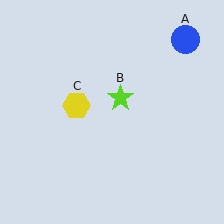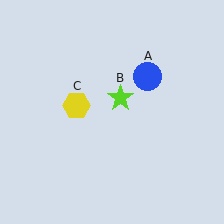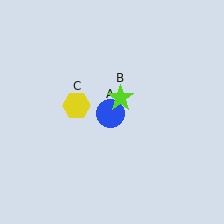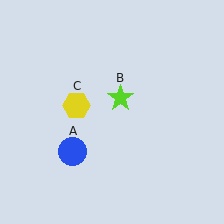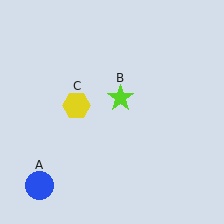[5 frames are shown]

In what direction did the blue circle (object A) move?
The blue circle (object A) moved down and to the left.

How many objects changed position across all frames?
1 object changed position: blue circle (object A).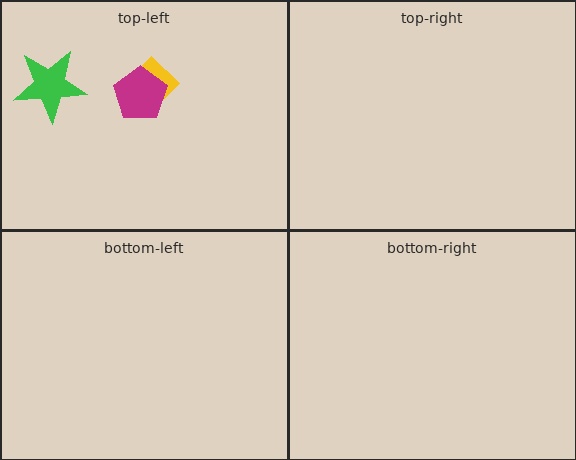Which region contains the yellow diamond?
The top-left region.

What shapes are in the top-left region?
The green star, the yellow diamond, the magenta pentagon.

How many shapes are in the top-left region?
3.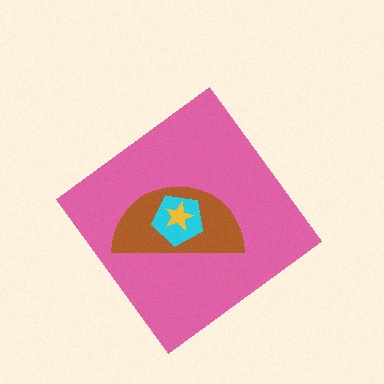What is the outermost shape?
The pink diamond.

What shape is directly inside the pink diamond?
The brown semicircle.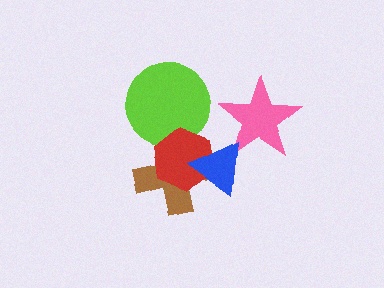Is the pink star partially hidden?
Yes, it is partially covered by another shape.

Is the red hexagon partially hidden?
Yes, it is partially covered by another shape.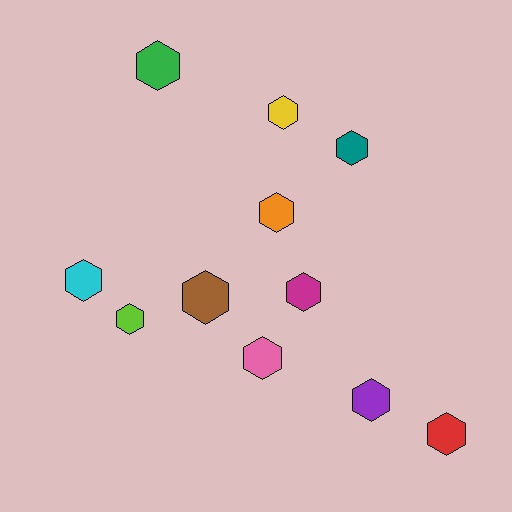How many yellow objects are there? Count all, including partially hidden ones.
There is 1 yellow object.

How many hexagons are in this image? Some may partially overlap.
There are 11 hexagons.